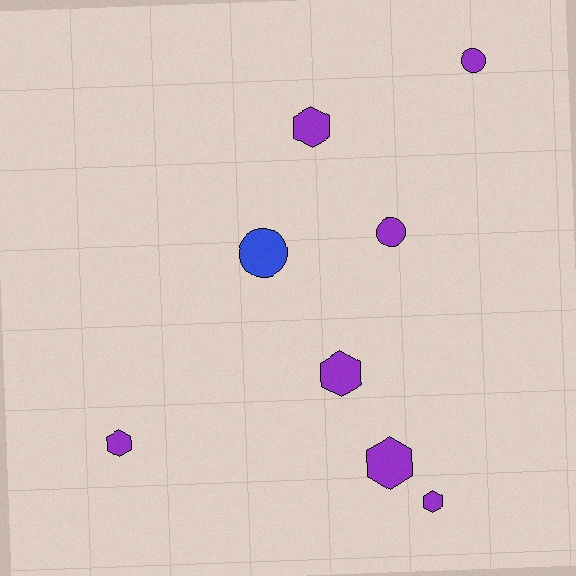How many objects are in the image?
There are 8 objects.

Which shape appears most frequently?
Hexagon, with 5 objects.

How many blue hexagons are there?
There are no blue hexagons.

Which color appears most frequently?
Purple, with 7 objects.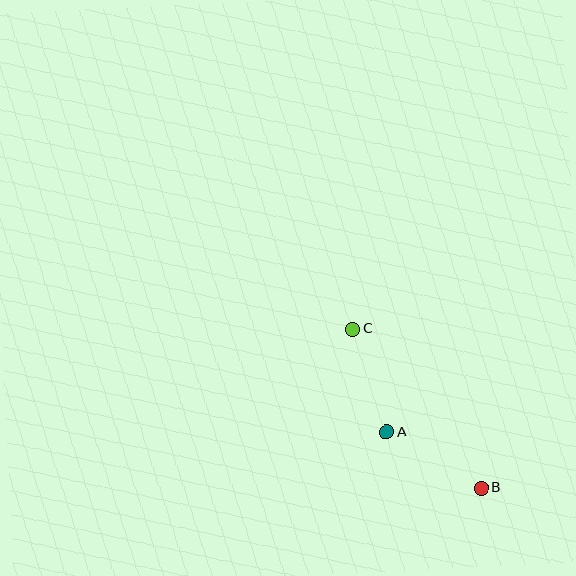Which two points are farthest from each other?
Points B and C are farthest from each other.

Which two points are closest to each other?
Points A and C are closest to each other.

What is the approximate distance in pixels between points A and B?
The distance between A and B is approximately 110 pixels.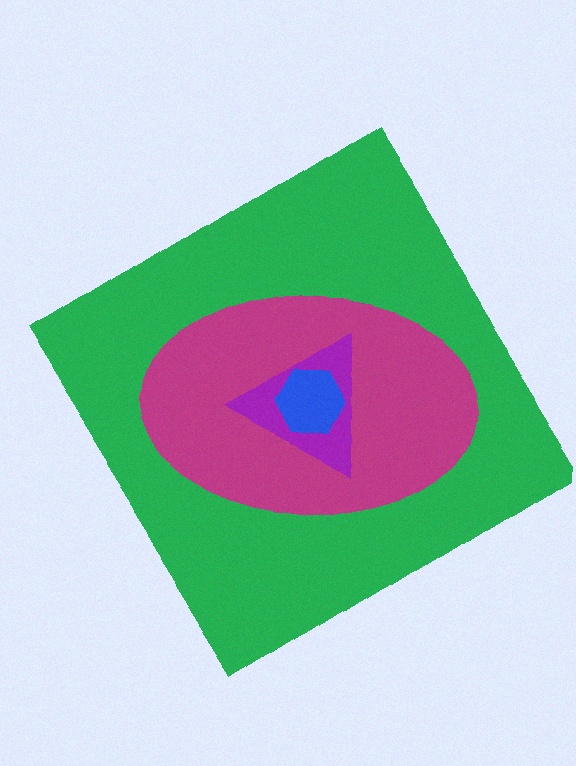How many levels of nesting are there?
4.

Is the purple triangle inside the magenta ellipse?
Yes.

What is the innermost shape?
The blue hexagon.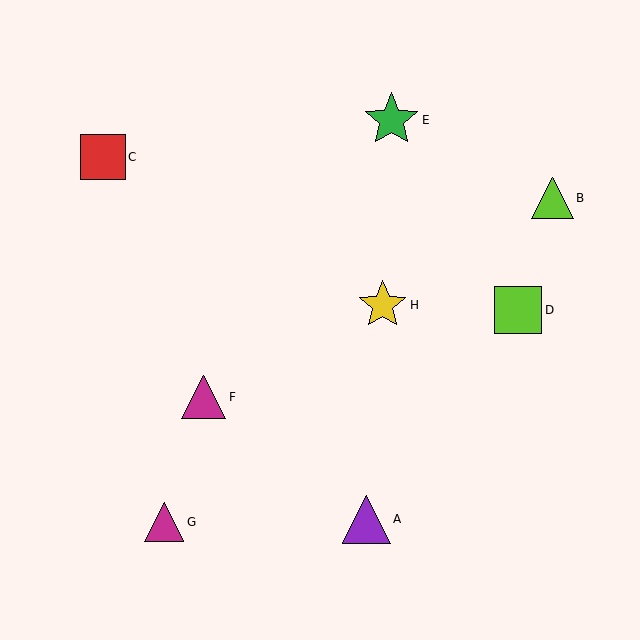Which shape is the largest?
The green star (labeled E) is the largest.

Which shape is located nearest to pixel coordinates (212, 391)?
The magenta triangle (labeled F) at (204, 397) is nearest to that location.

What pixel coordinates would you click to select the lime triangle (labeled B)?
Click at (552, 198) to select the lime triangle B.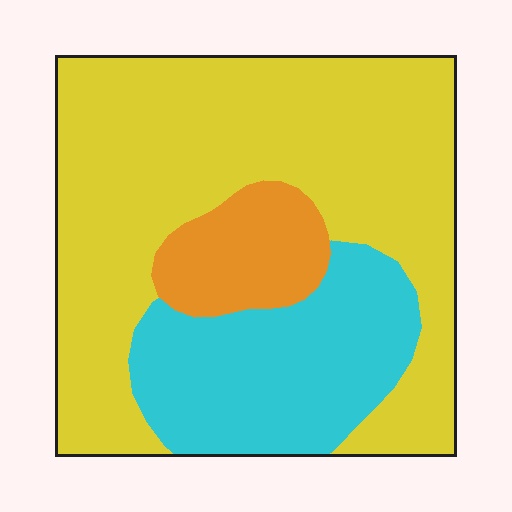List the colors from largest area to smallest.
From largest to smallest: yellow, cyan, orange.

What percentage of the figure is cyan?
Cyan takes up about one quarter (1/4) of the figure.